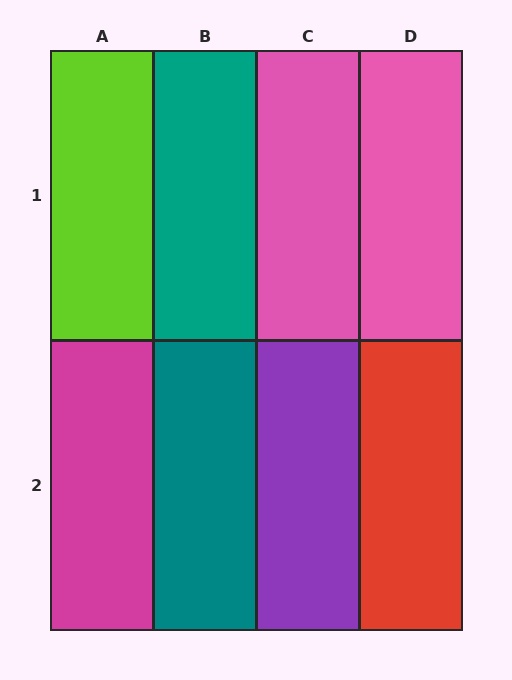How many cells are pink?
2 cells are pink.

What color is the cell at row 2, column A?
Magenta.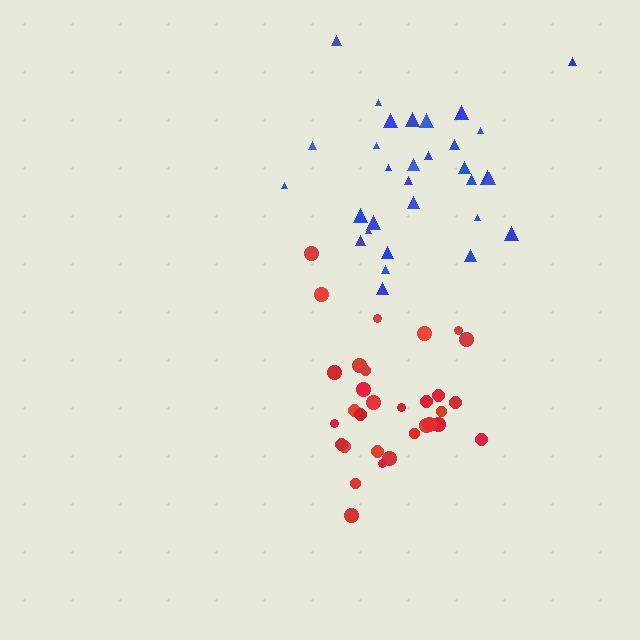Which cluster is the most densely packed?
Red.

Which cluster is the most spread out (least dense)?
Blue.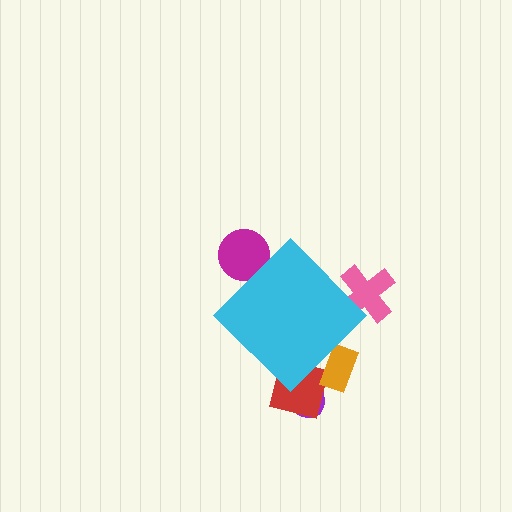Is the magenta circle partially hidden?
Yes, the magenta circle is partially hidden behind the cyan diamond.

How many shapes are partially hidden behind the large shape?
5 shapes are partially hidden.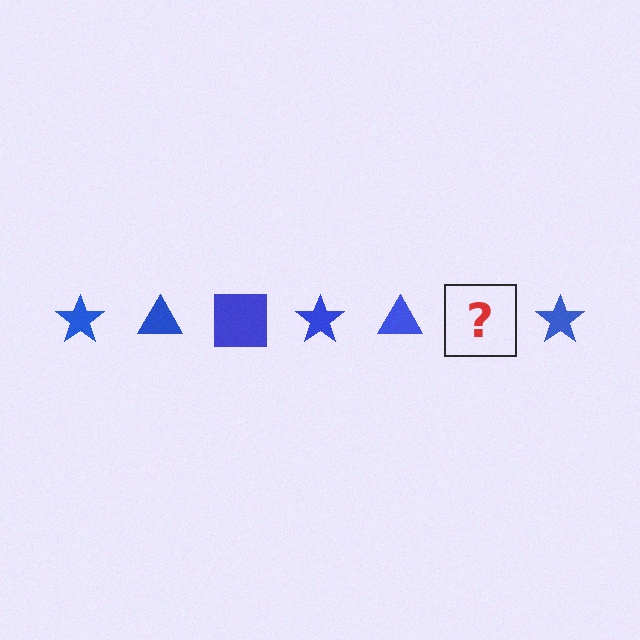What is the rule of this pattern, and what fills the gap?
The rule is that the pattern cycles through star, triangle, square shapes in blue. The gap should be filled with a blue square.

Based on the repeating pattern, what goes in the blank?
The blank should be a blue square.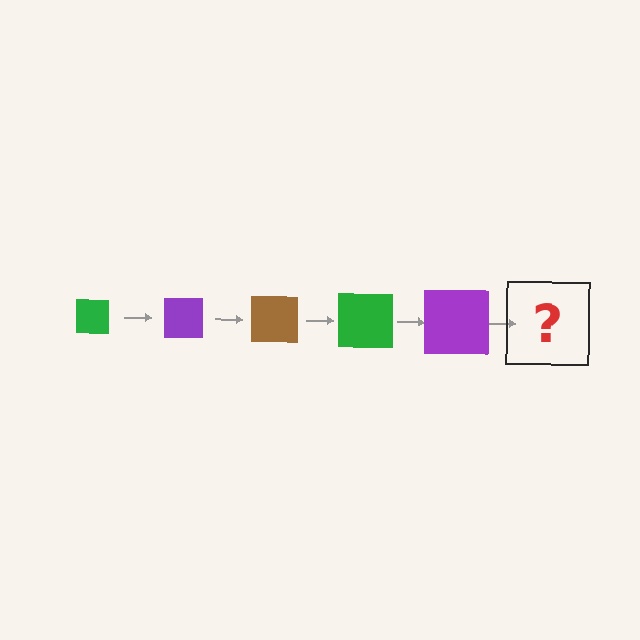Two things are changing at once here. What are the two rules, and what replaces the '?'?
The two rules are that the square grows larger each step and the color cycles through green, purple, and brown. The '?' should be a brown square, larger than the previous one.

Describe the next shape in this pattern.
It should be a brown square, larger than the previous one.